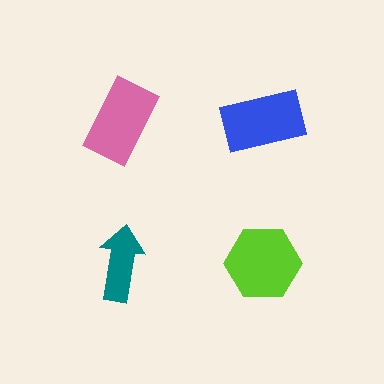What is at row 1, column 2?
A blue rectangle.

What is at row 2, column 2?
A lime hexagon.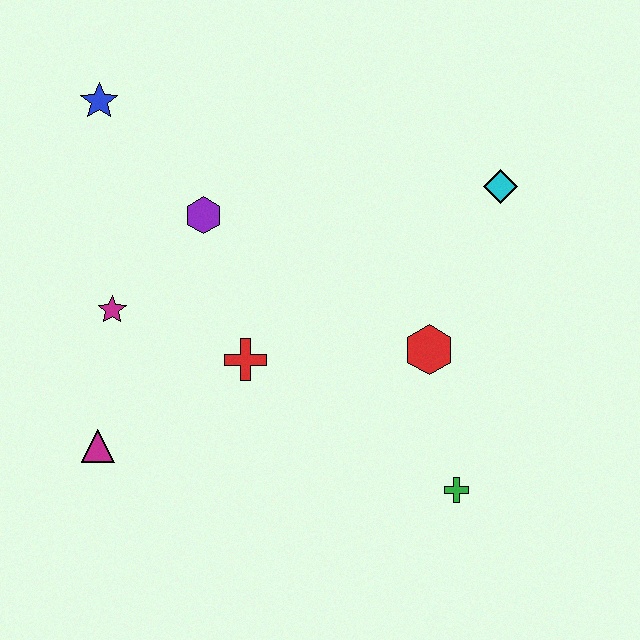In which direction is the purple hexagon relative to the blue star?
The purple hexagon is below the blue star.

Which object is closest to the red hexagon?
The green cross is closest to the red hexagon.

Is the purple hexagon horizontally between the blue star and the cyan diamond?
Yes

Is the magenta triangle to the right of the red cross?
No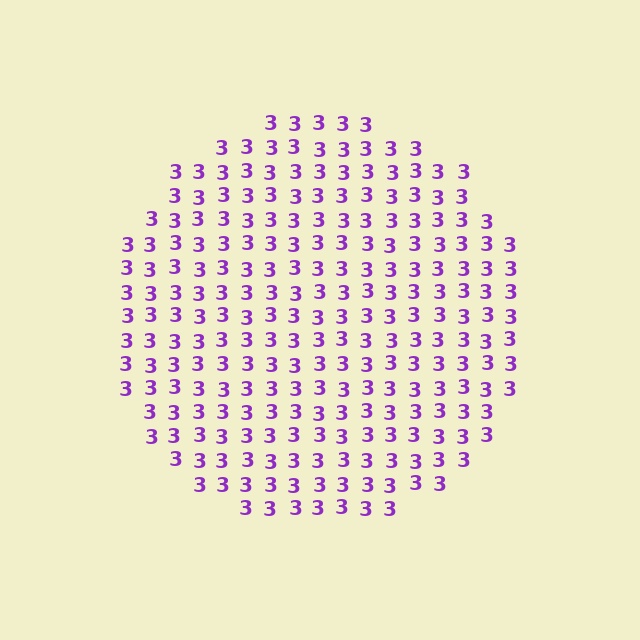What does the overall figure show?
The overall figure shows a circle.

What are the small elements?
The small elements are digit 3's.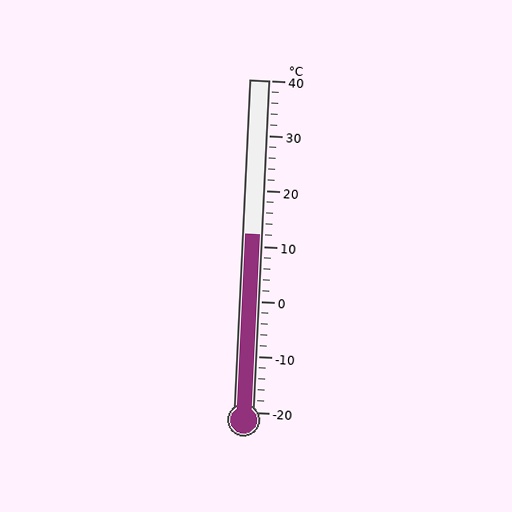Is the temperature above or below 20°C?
The temperature is below 20°C.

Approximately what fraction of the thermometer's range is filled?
The thermometer is filled to approximately 55% of its range.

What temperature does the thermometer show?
The thermometer shows approximately 12°C.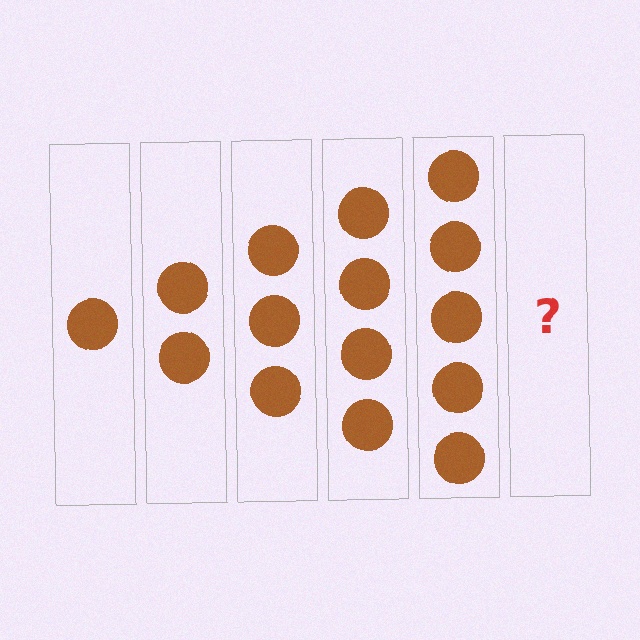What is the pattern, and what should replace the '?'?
The pattern is that each step adds one more circle. The '?' should be 6 circles.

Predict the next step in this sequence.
The next step is 6 circles.